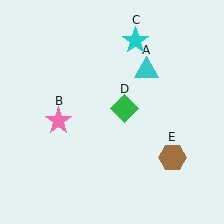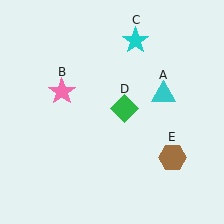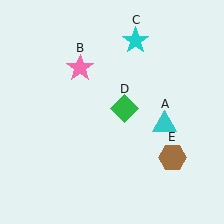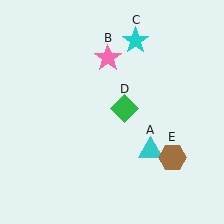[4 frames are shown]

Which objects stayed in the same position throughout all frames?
Cyan star (object C) and green diamond (object D) and brown hexagon (object E) remained stationary.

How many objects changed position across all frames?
2 objects changed position: cyan triangle (object A), pink star (object B).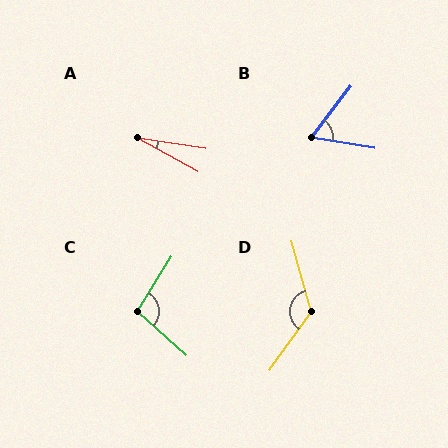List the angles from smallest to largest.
A (20°), B (61°), C (100°), D (129°).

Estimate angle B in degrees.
Approximately 61 degrees.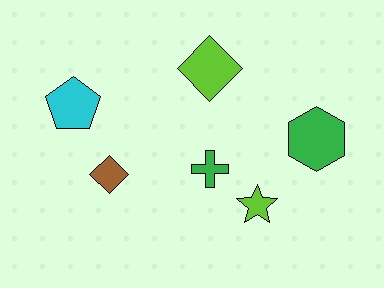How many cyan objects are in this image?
There is 1 cyan object.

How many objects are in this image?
There are 6 objects.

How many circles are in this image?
There are no circles.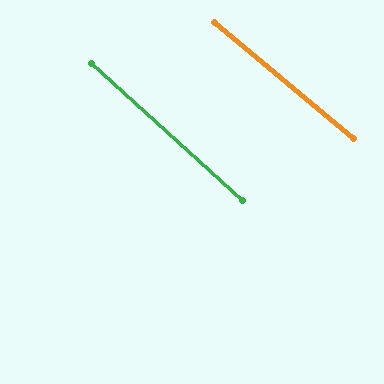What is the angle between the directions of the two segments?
Approximately 2 degrees.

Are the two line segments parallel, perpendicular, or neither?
Parallel — their directions differ by only 2.0°.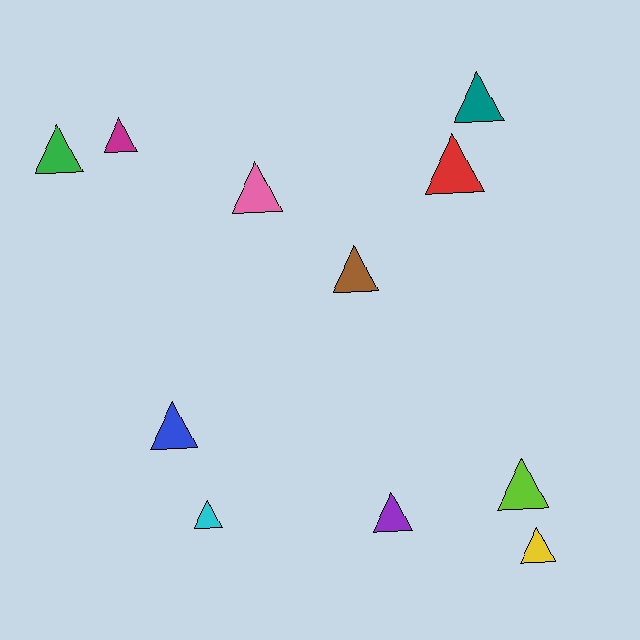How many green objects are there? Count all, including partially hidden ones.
There is 1 green object.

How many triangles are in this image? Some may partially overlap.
There are 11 triangles.